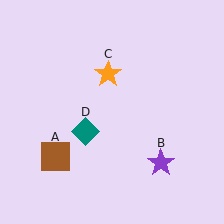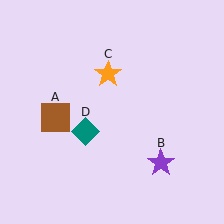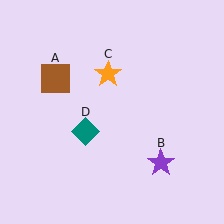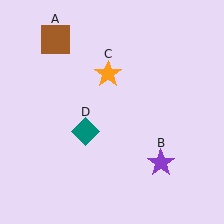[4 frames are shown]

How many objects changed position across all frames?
1 object changed position: brown square (object A).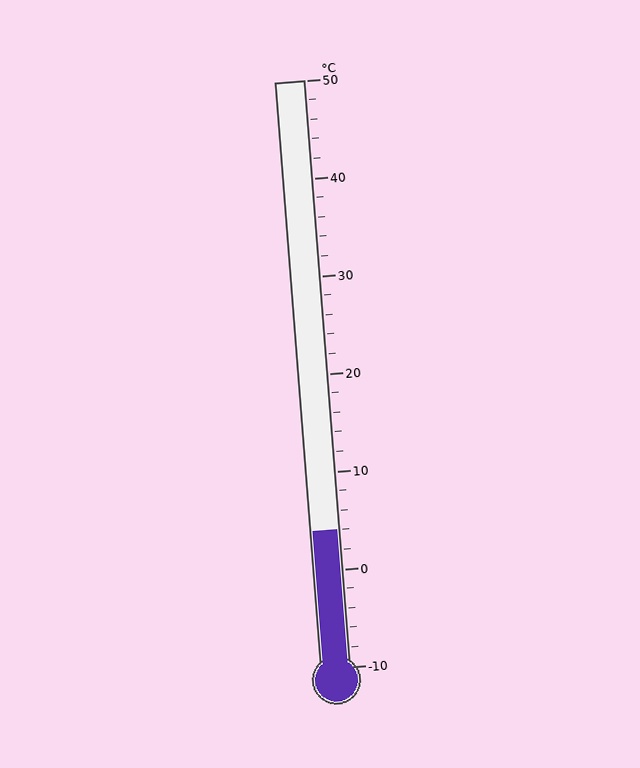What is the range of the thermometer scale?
The thermometer scale ranges from -10°C to 50°C.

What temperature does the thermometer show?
The thermometer shows approximately 4°C.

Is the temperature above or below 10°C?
The temperature is below 10°C.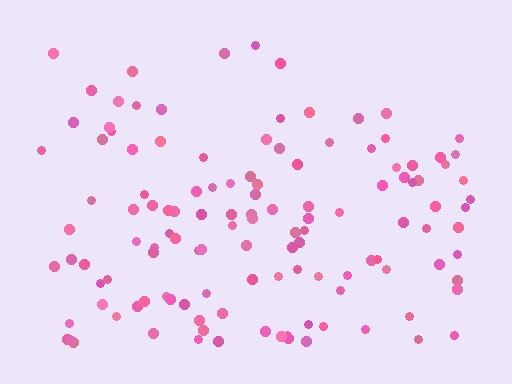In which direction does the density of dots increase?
From top to bottom, with the bottom side densest.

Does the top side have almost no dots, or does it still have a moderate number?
Still a moderate number, just noticeably fewer than the bottom.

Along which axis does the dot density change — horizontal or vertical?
Vertical.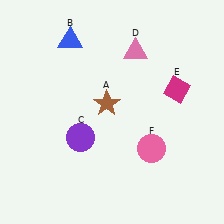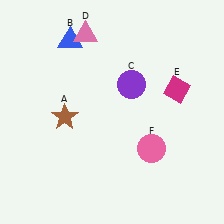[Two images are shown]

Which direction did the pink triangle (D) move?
The pink triangle (D) moved left.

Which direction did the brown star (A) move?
The brown star (A) moved left.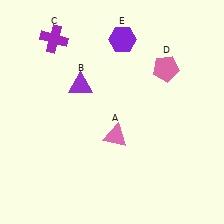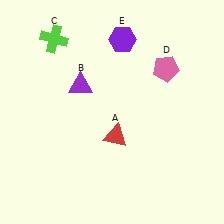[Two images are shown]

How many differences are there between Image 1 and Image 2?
There are 2 differences between the two images.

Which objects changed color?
A changed from pink to red. C changed from purple to lime.